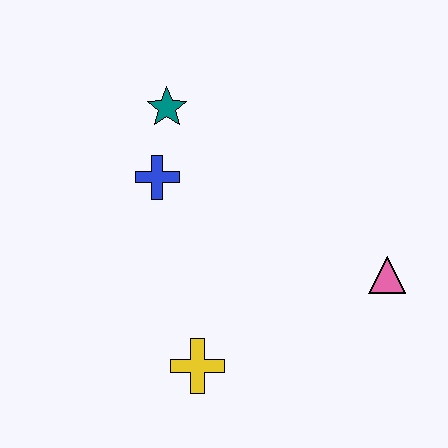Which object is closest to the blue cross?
The teal star is closest to the blue cross.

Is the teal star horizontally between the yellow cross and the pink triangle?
No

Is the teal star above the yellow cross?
Yes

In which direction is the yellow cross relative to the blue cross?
The yellow cross is below the blue cross.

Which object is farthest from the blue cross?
The pink triangle is farthest from the blue cross.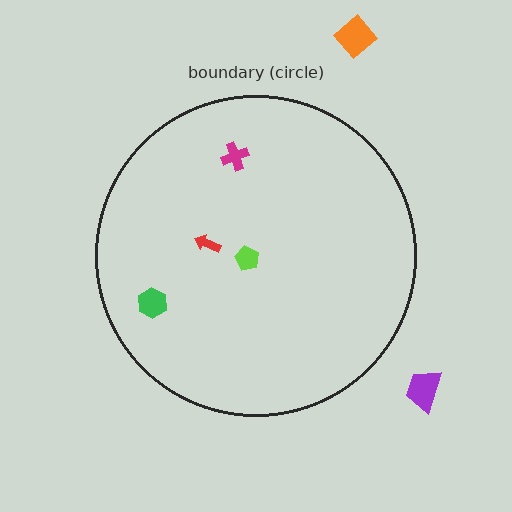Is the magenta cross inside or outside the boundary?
Inside.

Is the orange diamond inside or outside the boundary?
Outside.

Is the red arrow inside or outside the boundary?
Inside.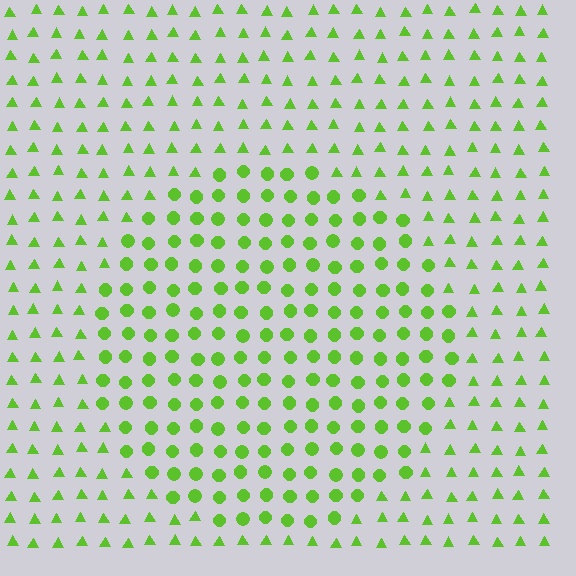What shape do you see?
I see a circle.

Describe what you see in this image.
The image is filled with small lime elements arranged in a uniform grid. A circle-shaped region contains circles, while the surrounding area contains triangles. The boundary is defined purely by the change in element shape.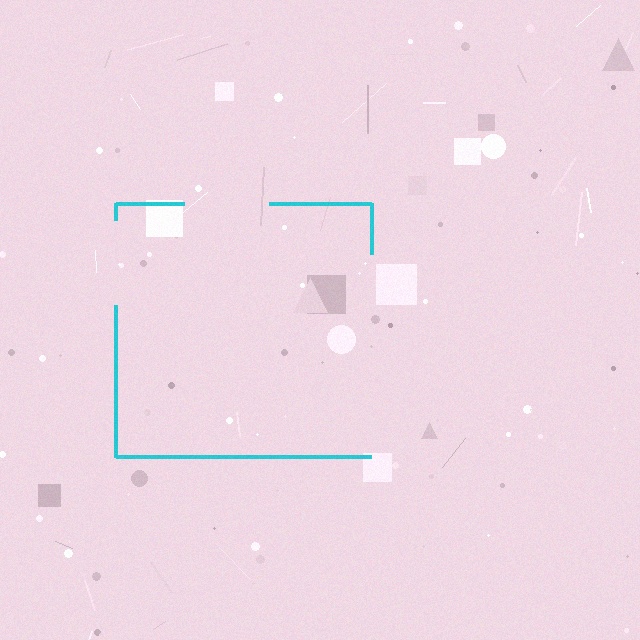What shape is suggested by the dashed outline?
The dashed outline suggests a square.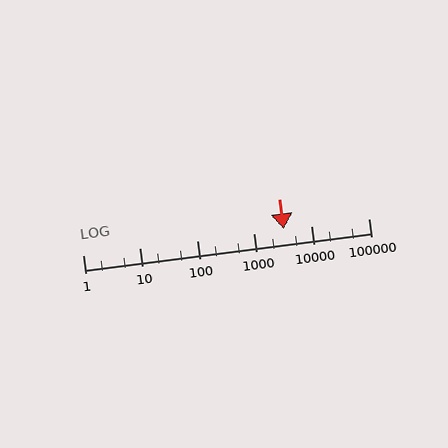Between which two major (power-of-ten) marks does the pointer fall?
The pointer is between 1000 and 10000.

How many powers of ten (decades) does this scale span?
The scale spans 5 decades, from 1 to 100000.